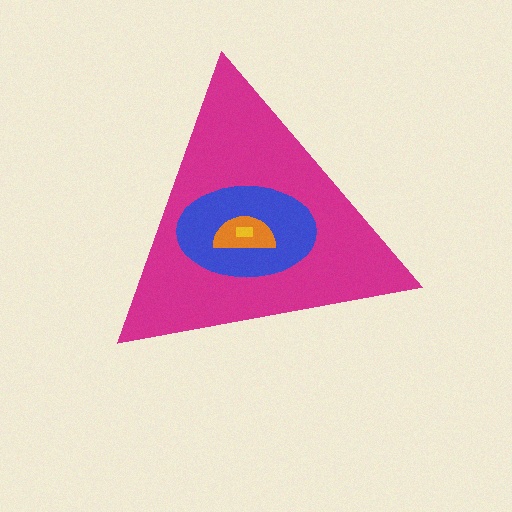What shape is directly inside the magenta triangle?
The blue ellipse.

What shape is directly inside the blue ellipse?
The orange semicircle.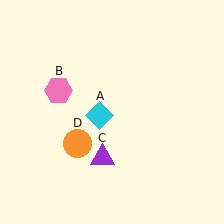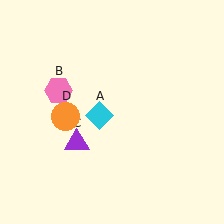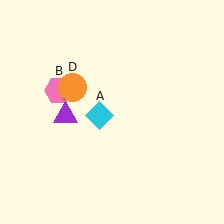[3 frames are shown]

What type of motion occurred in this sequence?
The purple triangle (object C), orange circle (object D) rotated clockwise around the center of the scene.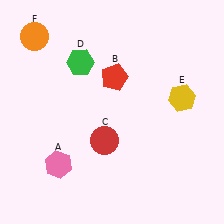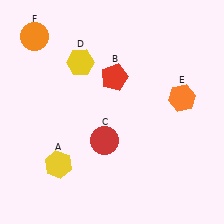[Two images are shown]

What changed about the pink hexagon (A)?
In Image 1, A is pink. In Image 2, it changed to yellow.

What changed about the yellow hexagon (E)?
In Image 1, E is yellow. In Image 2, it changed to orange.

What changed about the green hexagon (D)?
In Image 1, D is green. In Image 2, it changed to yellow.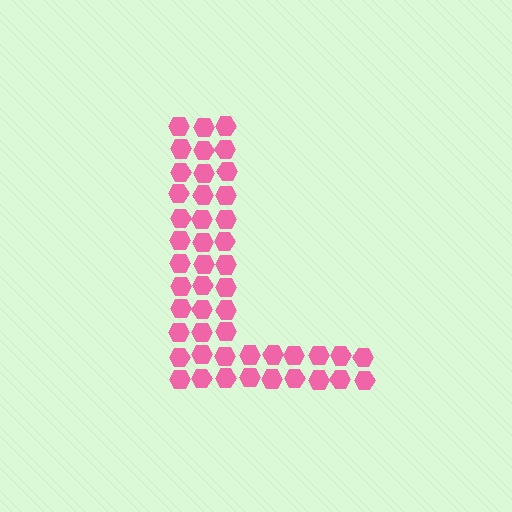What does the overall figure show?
The overall figure shows the letter L.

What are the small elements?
The small elements are hexagons.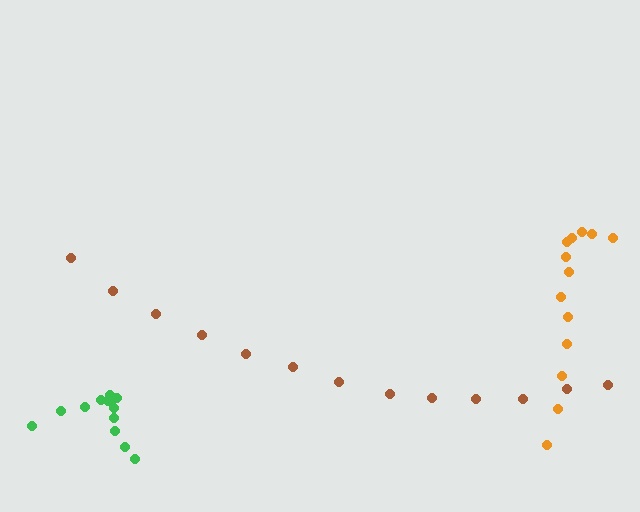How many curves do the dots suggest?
There are 3 distinct paths.